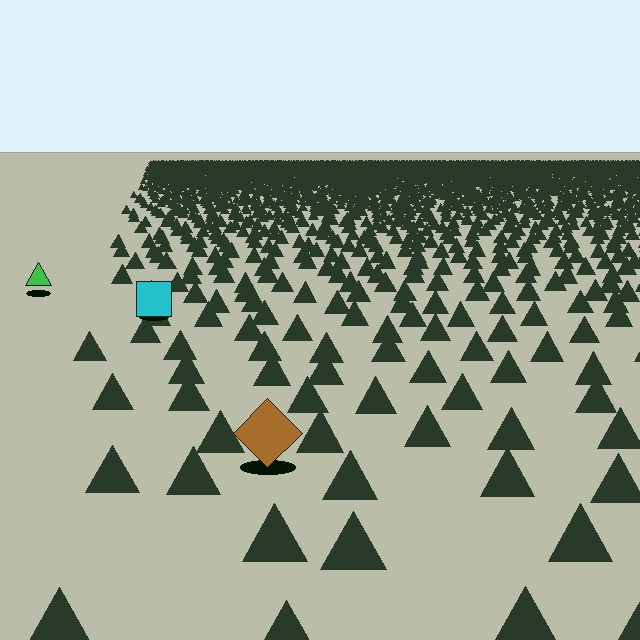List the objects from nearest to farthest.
From nearest to farthest: the brown diamond, the cyan square, the green triangle.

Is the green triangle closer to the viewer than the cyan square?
No. The cyan square is closer — you can tell from the texture gradient: the ground texture is coarser near it.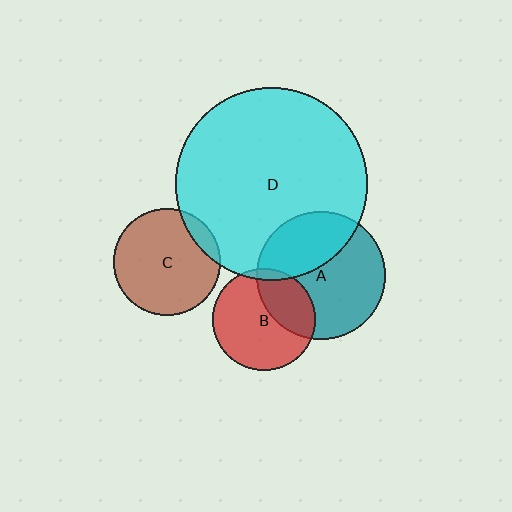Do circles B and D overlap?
Yes.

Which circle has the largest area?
Circle D (cyan).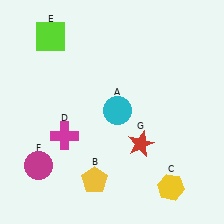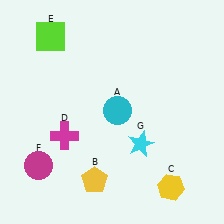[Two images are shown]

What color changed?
The star (G) changed from red in Image 1 to cyan in Image 2.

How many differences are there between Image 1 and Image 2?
There is 1 difference between the two images.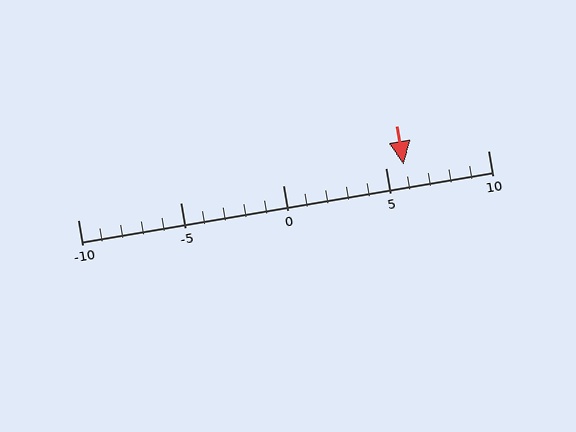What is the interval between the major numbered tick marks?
The major tick marks are spaced 5 units apart.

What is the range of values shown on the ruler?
The ruler shows values from -10 to 10.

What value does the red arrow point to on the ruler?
The red arrow points to approximately 6.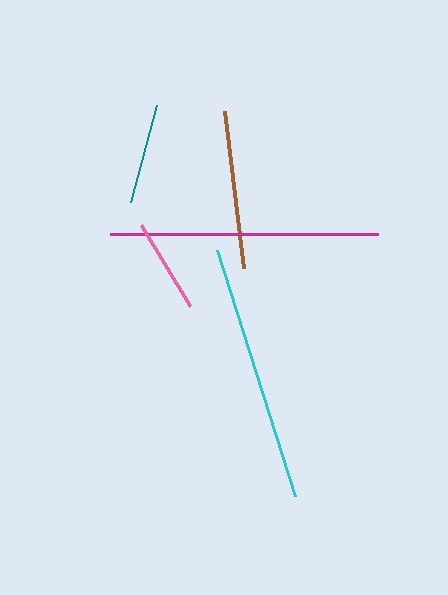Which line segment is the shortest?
The pink line is the shortest at approximately 94 pixels.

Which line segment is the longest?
The magenta line is the longest at approximately 269 pixels.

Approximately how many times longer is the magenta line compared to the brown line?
The magenta line is approximately 1.7 times the length of the brown line.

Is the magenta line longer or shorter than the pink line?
The magenta line is longer than the pink line.